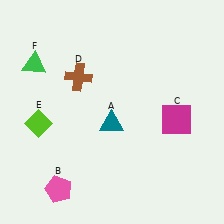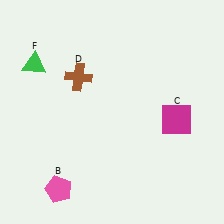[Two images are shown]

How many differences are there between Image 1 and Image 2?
There are 2 differences between the two images.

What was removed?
The teal triangle (A), the lime diamond (E) were removed in Image 2.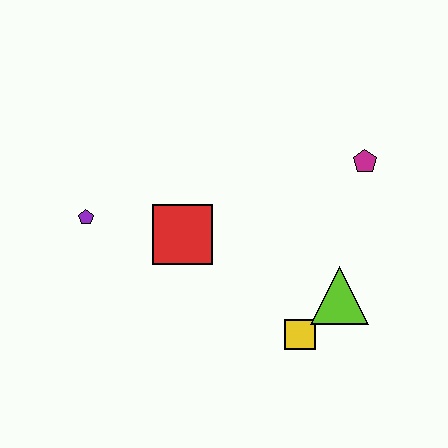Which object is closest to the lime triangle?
The yellow square is closest to the lime triangle.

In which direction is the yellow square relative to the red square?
The yellow square is to the right of the red square.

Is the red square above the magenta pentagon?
No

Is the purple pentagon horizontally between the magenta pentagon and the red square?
No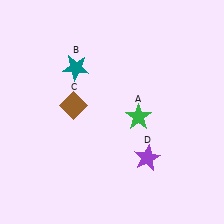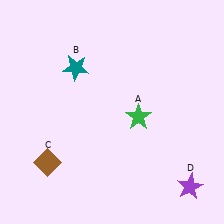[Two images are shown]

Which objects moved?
The objects that moved are: the brown diamond (C), the purple star (D).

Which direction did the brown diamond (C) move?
The brown diamond (C) moved down.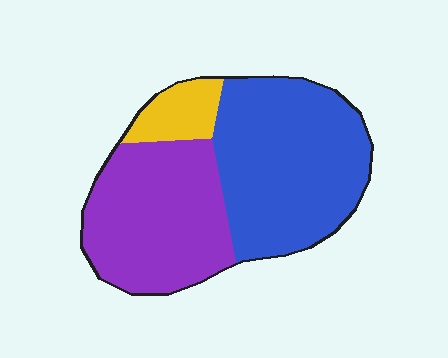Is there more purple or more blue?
Blue.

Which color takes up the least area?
Yellow, at roughly 10%.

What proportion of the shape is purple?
Purple covers roughly 40% of the shape.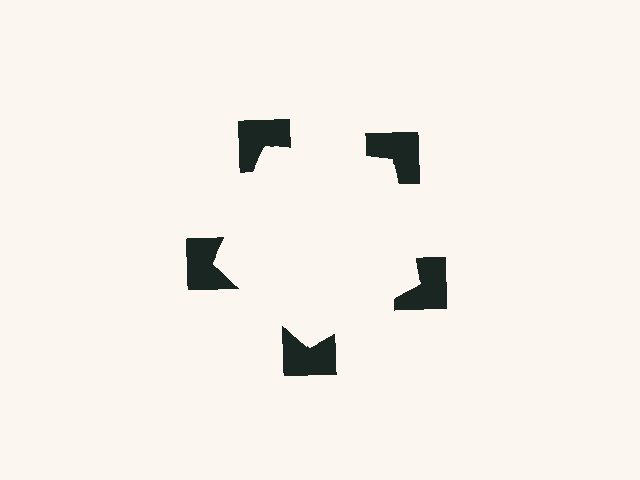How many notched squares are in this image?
There are 5 — one at each vertex of the illusory pentagon.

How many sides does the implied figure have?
5 sides.